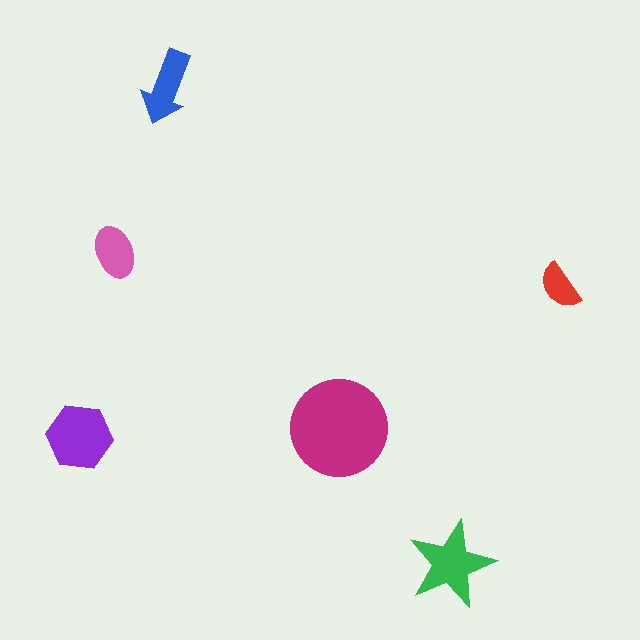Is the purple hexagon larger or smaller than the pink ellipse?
Larger.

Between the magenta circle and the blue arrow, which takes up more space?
The magenta circle.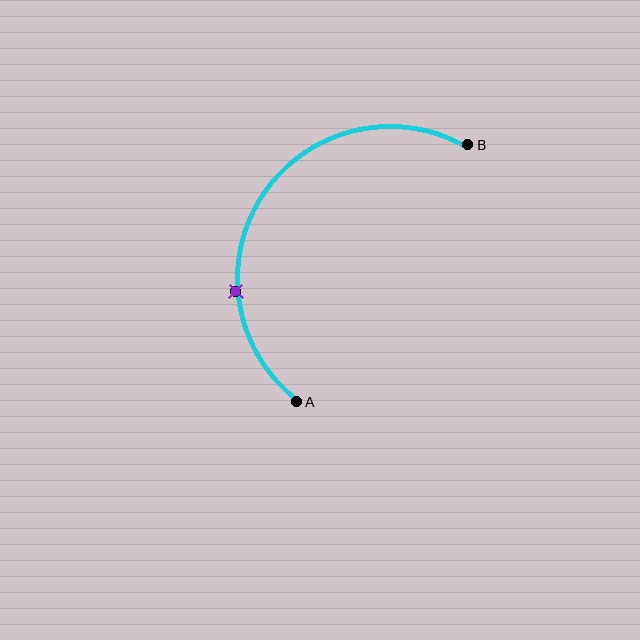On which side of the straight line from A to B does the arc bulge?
The arc bulges to the left of the straight line connecting A and B.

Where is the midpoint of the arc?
The arc midpoint is the point on the curve farthest from the straight line joining A and B. It sits to the left of that line.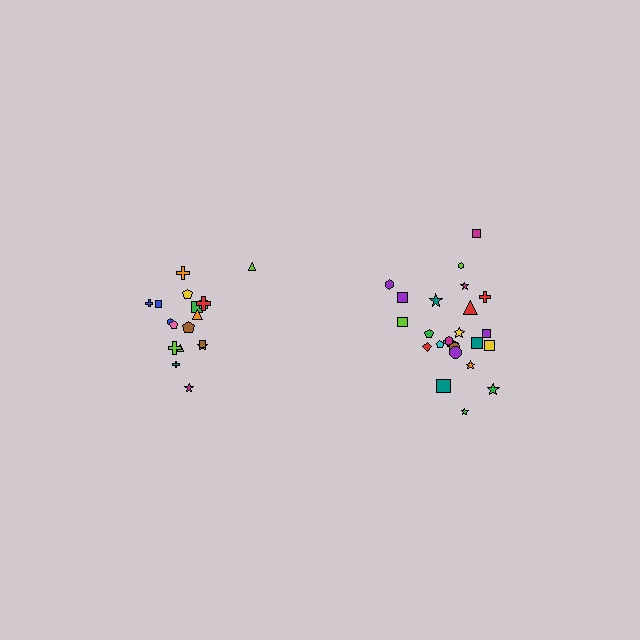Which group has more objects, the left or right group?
The right group.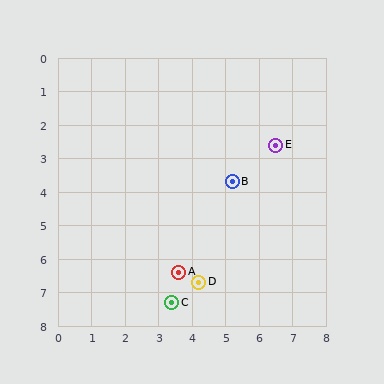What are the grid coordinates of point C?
Point C is at approximately (3.4, 7.3).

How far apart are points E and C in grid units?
Points E and C are about 5.6 grid units apart.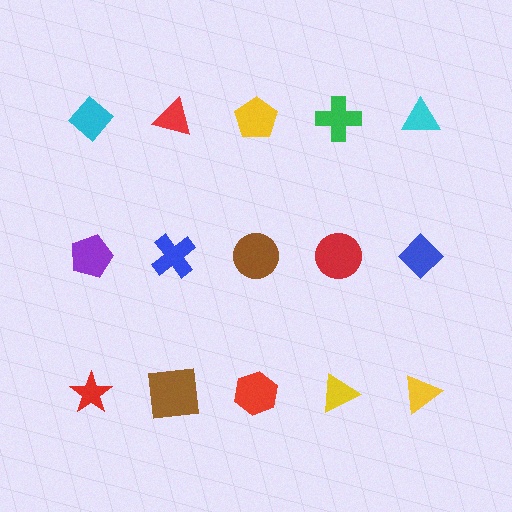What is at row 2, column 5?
A blue diamond.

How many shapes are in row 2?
5 shapes.